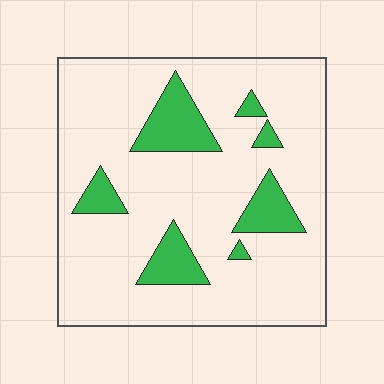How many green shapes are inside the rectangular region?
7.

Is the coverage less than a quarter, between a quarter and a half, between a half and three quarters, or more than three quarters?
Less than a quarter.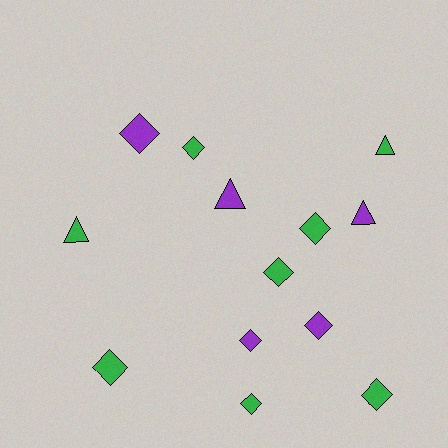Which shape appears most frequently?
Diamond, with 9 objects.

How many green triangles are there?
There are 2 green triangles.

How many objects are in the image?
There are 13 objects.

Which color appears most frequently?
Green, with 8 objects.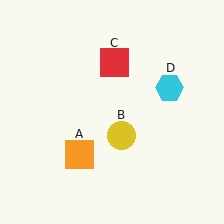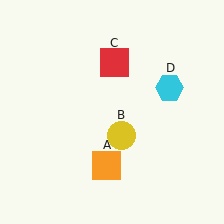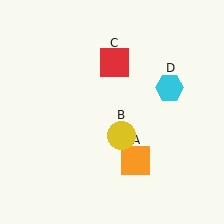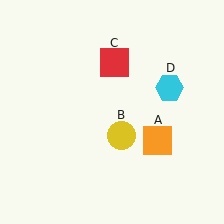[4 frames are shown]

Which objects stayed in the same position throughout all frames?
Yellow circle (object B) and red square (object C) and cyan hexagon (object D) remained stationary.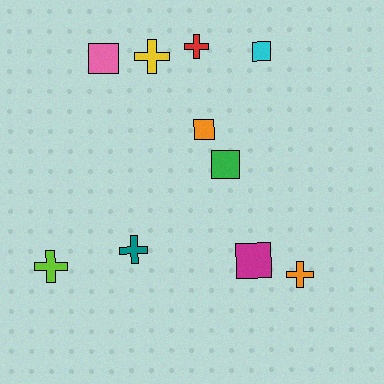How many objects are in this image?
There are 10 objects.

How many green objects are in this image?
There is 1 green object.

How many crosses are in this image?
There are 5 crosses.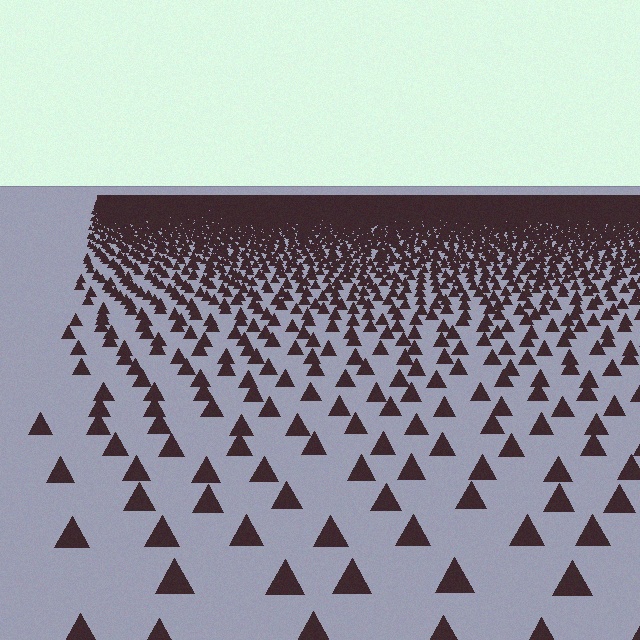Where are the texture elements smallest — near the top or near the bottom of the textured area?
Near the top.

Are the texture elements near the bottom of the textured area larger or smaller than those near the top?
Larger. Near the bottom, elements are closer to the viewer and appear at a bigger on-screen size.